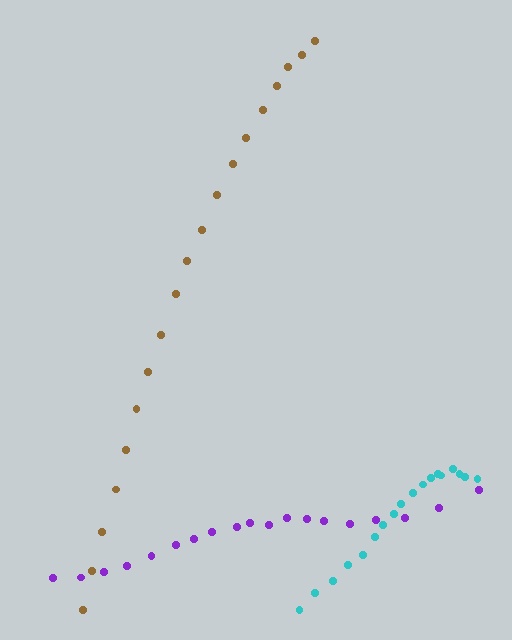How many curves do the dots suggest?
There are 3 distinct paths.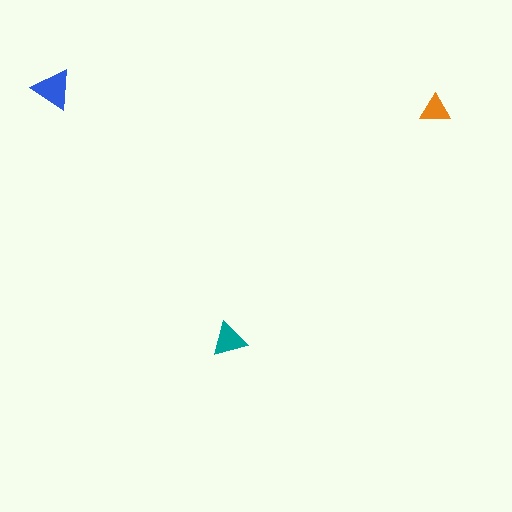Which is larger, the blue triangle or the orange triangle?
The blue one.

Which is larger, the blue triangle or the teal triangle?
The blue one.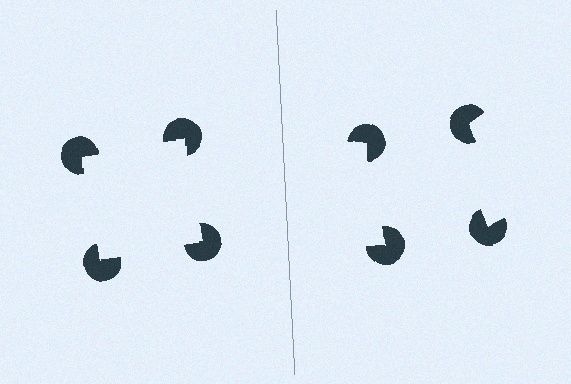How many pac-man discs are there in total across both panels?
8 — 4 on each side.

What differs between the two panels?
The pac-man discs are positioned identically on both sides; only the wedge orientations differ. On the left they align to a square; on the right they are misaligned.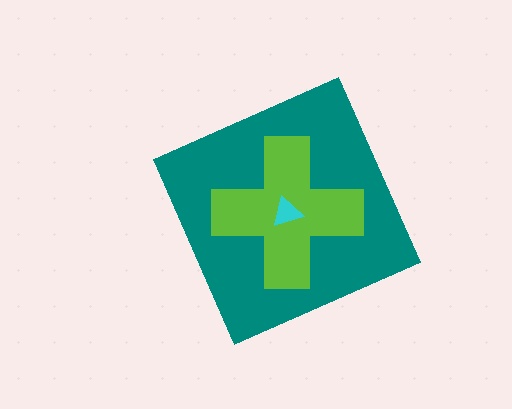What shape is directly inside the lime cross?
The cyan triangle.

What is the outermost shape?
The teal diamond.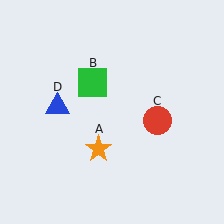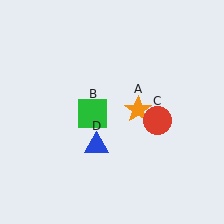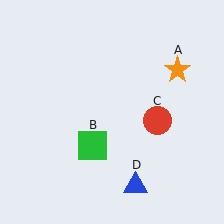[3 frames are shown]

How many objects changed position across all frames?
3 objects changed position: orange star (object A), green square (object B), blue triangle (object D).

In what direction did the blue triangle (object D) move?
The blue triangle (object D) moved down and to the right.